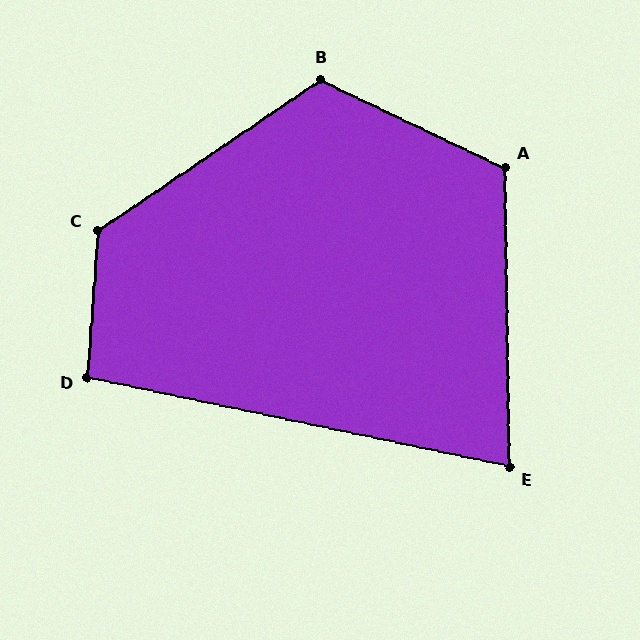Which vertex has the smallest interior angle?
E, at approximately 77 degrees.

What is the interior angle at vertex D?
Approximately 98 degrees (obtuse).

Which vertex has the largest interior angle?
C, at approximately 128 degrees.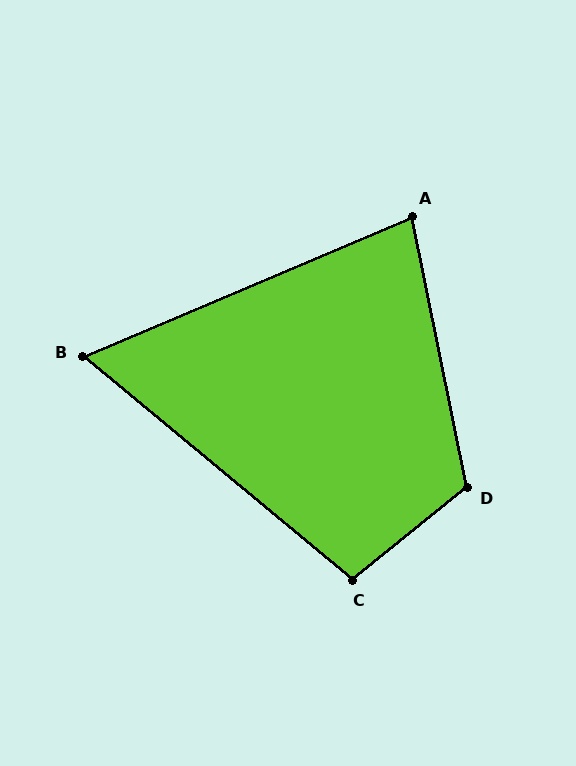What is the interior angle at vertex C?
Approximately 101 degrees (obtuse).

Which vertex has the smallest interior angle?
B, at approximately 63 degrees.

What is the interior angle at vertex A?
Approximately 79 degrees (acute).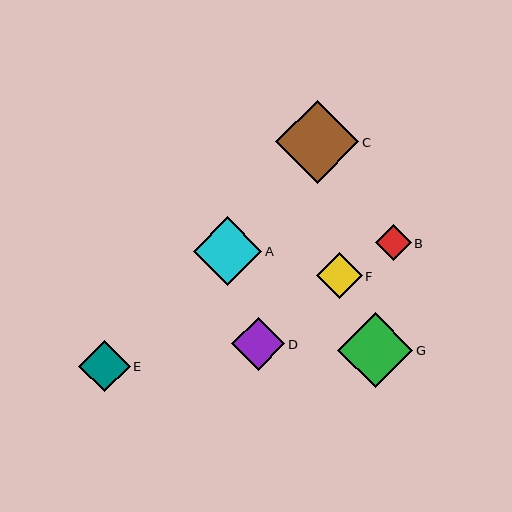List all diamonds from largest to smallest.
From largest to smallest: C, G, A, D, E, F, B.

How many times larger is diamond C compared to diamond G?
Diamond C is approximately 1.1 times the size of diamond G.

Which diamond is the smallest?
Diamond B is the smallest with a size of approximately 36 pixels.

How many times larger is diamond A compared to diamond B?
Diamond A is approximately 1.9 times the size of diamond B.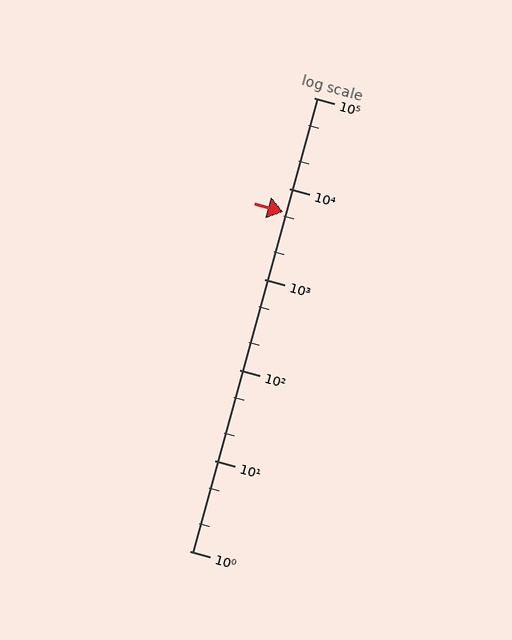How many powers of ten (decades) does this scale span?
The scale spans 5 decades, from 1 to 100000.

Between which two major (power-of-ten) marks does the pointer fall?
The pointer is between 1000 and 10000.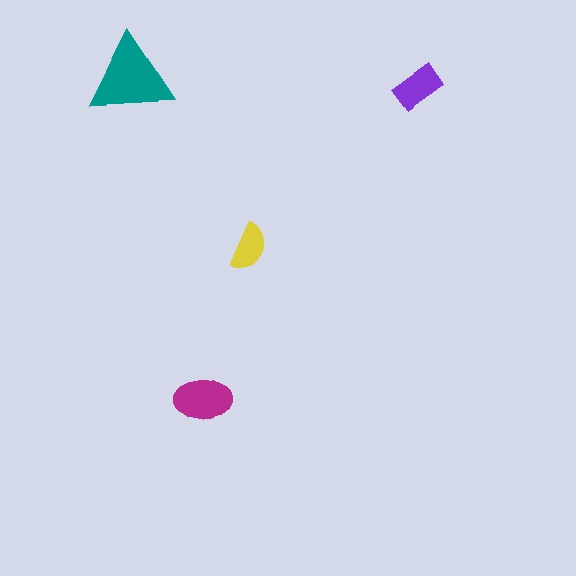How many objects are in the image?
There are 4 objects in the image.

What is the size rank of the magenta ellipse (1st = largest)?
2nd.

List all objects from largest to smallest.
The teal triangle, the magenta ellipse, the purple rectangle, the yellow semicircle.